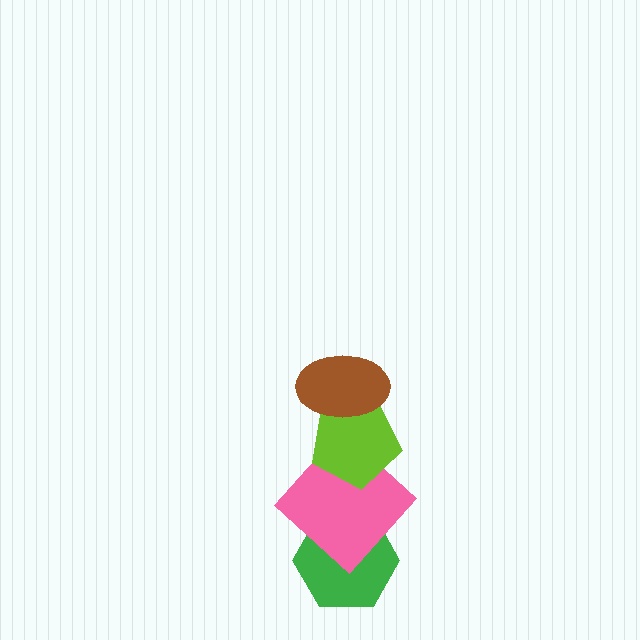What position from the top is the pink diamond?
The pink diamond is 3rd from the top.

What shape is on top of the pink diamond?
The lime pentagon is on top of the pink diamond.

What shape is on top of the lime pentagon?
The brown ellipse is on top of the lime pentagon.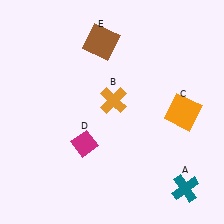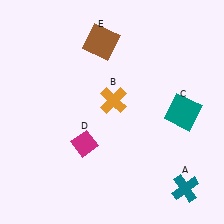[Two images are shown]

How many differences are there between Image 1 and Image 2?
There is 1 difference between the two images.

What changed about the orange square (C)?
In Image 1, C is orange. In Image 2, it changed to teal.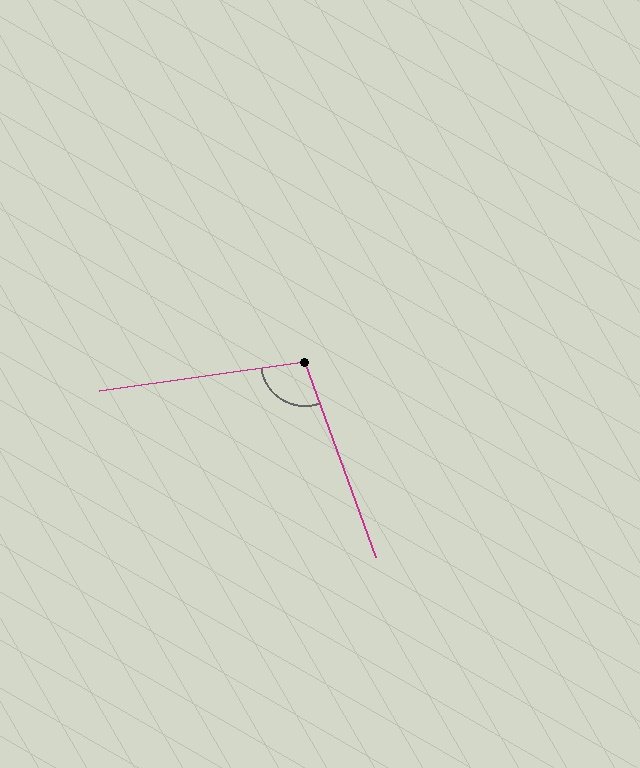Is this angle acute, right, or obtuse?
It is obtuse.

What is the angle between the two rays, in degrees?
Approximately 102 degrees.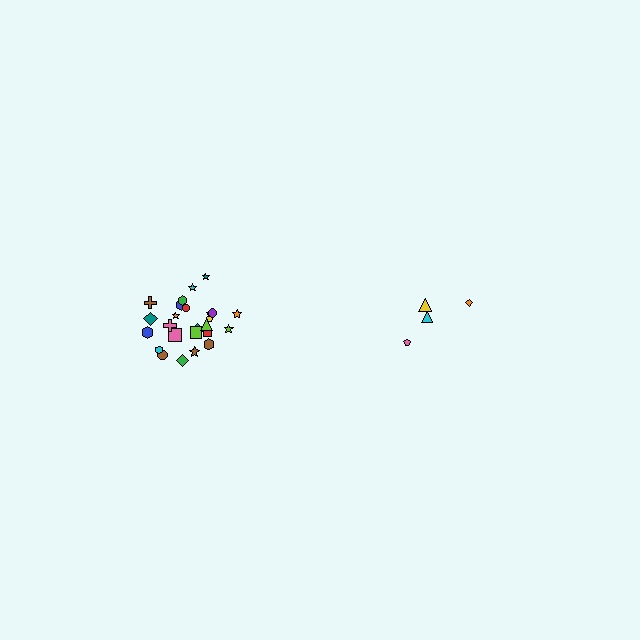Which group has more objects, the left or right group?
The left group.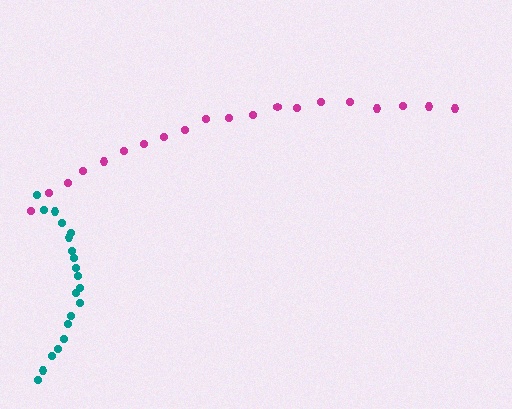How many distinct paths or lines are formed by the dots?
There are 2 distinct paths.